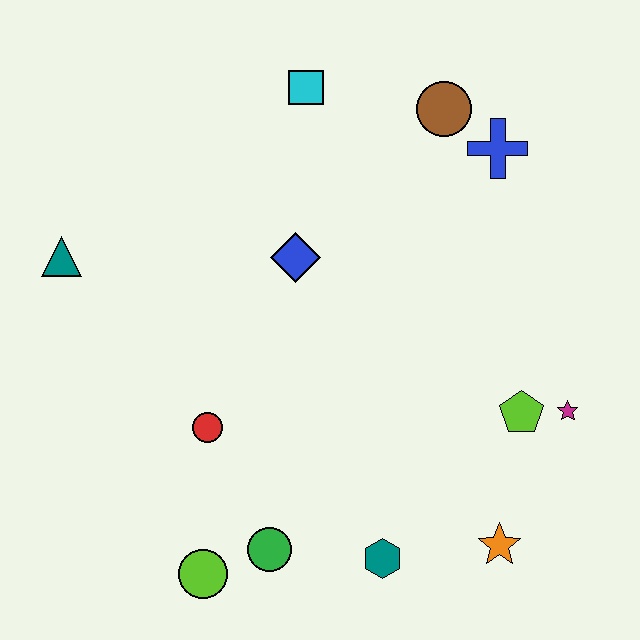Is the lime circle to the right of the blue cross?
No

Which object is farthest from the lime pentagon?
The teal triangle is farthest from the lime pentagon.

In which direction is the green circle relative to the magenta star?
The green circle is to the left of the magenta star.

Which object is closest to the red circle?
The green circle is closest to the red circle.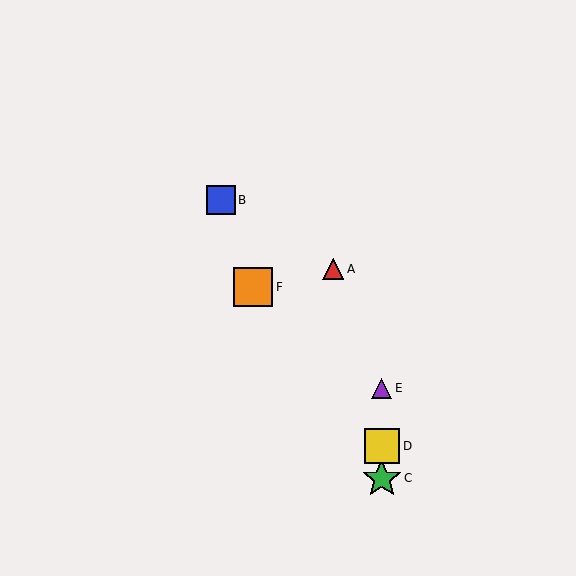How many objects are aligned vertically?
3 objects (C, D, E) are aligned vertically.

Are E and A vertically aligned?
No, E is at x≈382 and A is at x≈333.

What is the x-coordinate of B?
Object B is at x≈221.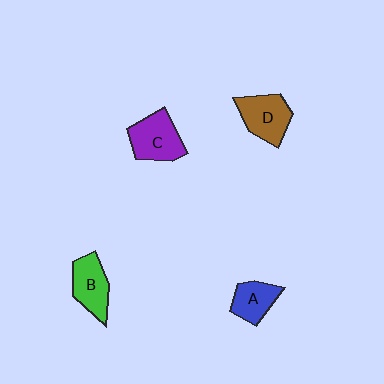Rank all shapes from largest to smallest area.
From largest to smallest: C (purple), D (brown), B (green), A (blue).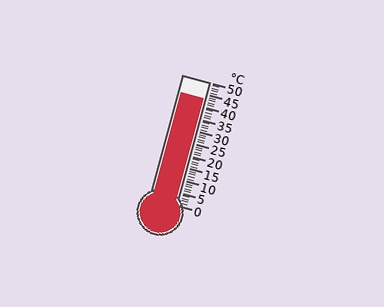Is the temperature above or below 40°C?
The temperature is above 40°C.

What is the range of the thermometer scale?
The thermometer scale ranges from 0°C to 50°C.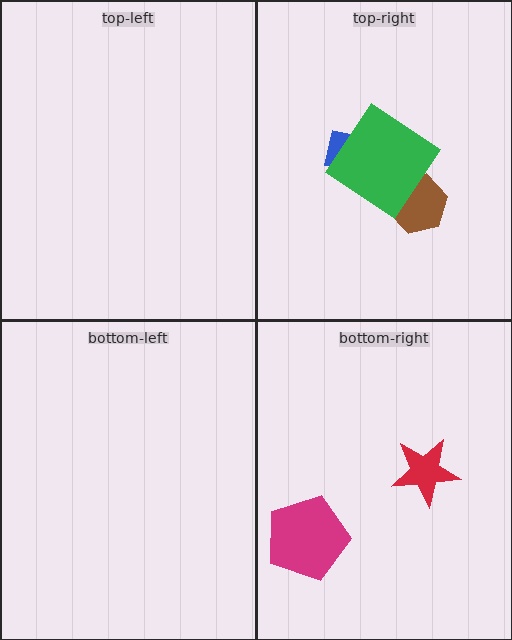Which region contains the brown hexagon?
The top-right region.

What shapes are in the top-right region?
The brown hexagon, the blue square, the green diamond.